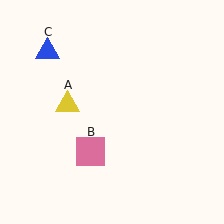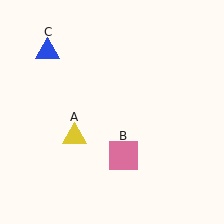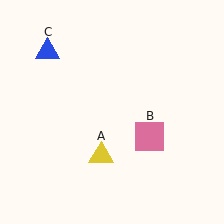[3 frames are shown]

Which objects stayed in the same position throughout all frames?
Blue triangle (object C) remained stationary.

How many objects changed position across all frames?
2 objects changed position: yellow triangle (object A), pink square (object B).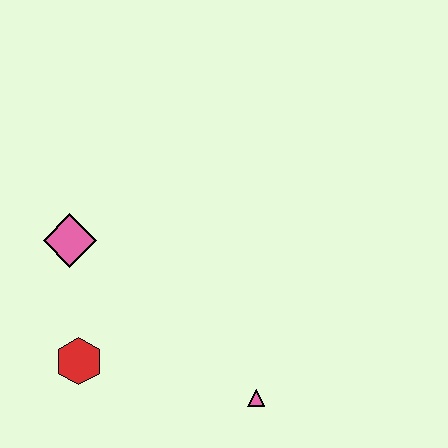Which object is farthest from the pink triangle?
The pink diamond is farthest from the pink triangle.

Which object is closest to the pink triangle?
The red hexagon is closest to the pink triangle.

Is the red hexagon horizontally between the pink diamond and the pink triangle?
Yes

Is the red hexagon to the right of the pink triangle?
No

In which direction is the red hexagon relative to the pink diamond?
The red hexagon is below the pink diamond.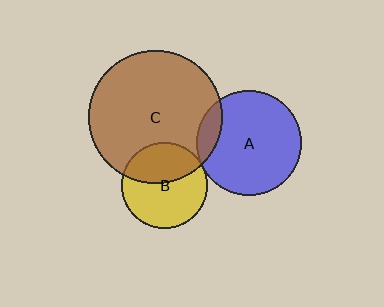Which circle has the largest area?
Circle C (brown).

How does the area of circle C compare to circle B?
Approximately 2.4 times.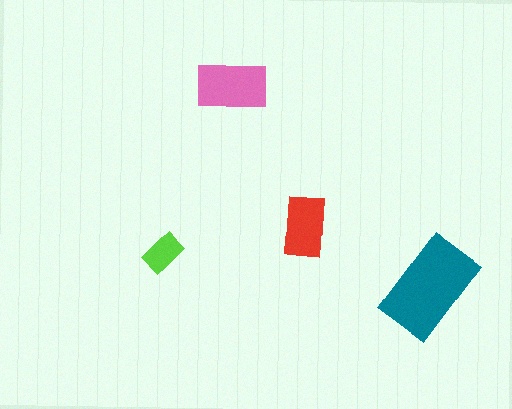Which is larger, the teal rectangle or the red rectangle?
The teal one.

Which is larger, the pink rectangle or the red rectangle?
The pink one.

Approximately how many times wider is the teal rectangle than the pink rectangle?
About 1.5 times wider.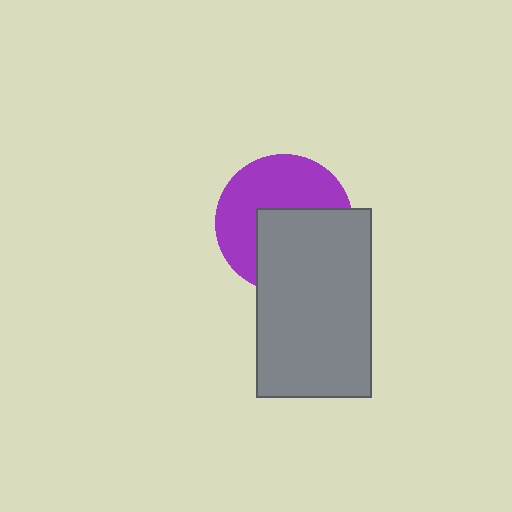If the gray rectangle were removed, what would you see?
You would see the complete purple circle.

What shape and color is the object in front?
The object in front is a gray rectangle.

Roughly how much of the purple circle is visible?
About half of it is visible (roughly 52%).